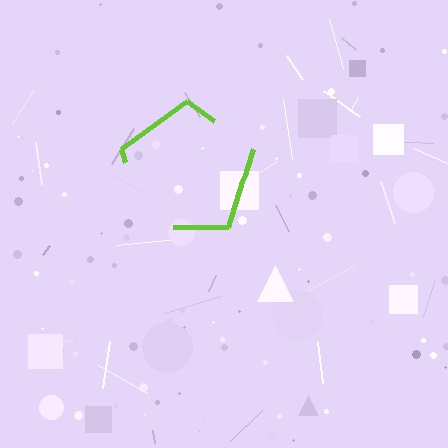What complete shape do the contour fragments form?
The contour fragments form a pentagon.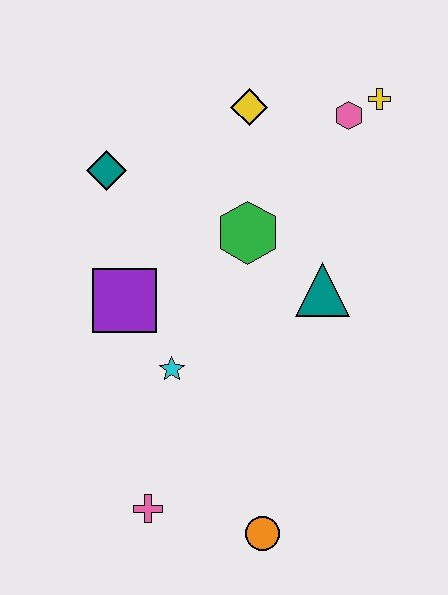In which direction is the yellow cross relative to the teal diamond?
The yellow cross is to the right of the teal diamond.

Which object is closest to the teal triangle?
The green hexagon is closest to the teal triangle.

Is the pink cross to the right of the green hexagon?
No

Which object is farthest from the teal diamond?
The orange circle is farthest from the teal diamond.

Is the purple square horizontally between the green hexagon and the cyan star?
No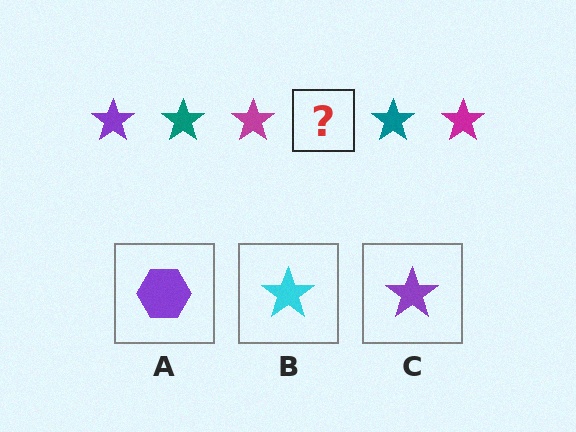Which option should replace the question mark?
Option C.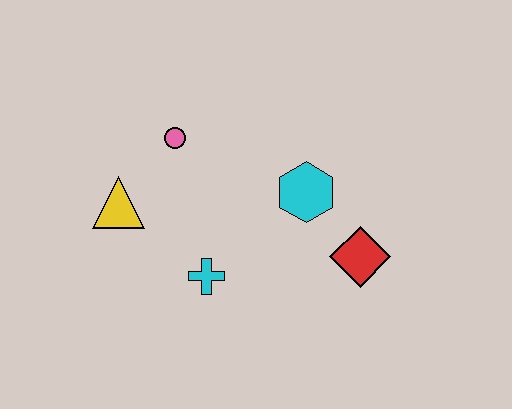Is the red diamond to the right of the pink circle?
Yes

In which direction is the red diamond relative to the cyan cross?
The red diamond is to the right of the cyan cross.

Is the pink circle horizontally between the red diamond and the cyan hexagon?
No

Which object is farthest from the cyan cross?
The red diamond is farthest from the cyan cross.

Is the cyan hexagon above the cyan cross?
Yes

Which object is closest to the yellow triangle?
The pink circle is closest to the yellow triangle.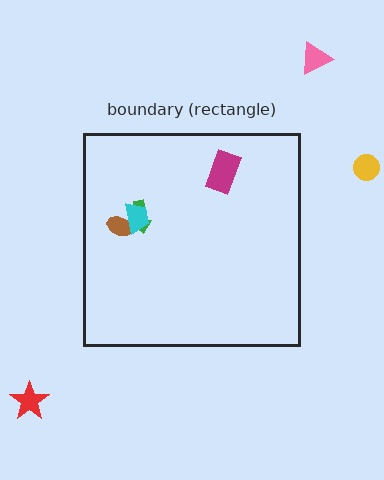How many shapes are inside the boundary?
4 inside, 3 outside.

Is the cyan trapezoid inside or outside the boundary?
Inside.